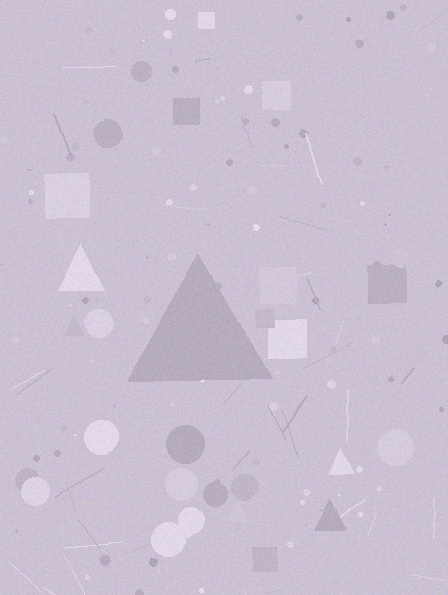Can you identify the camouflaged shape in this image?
The camouflaged shape is a triangle.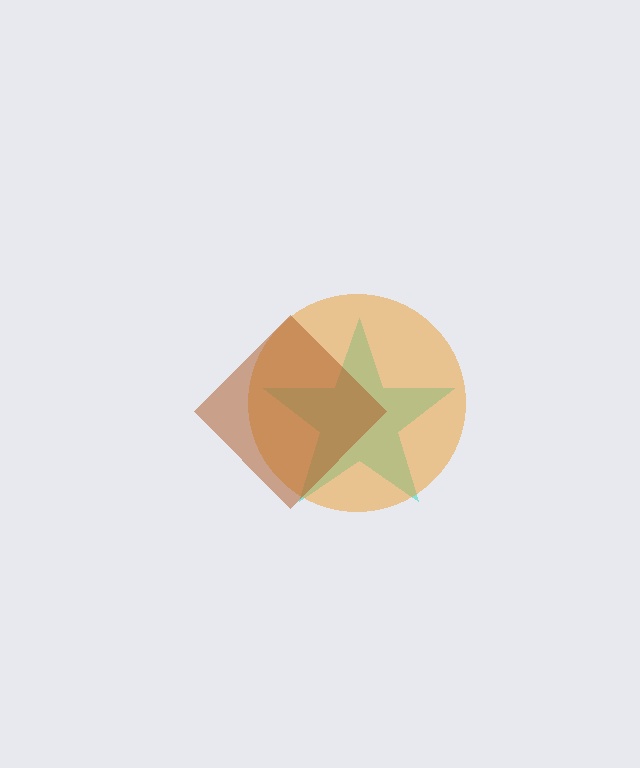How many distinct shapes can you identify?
There are 3 distinct shapes: a cyan star, an orange circle, a brown diamond.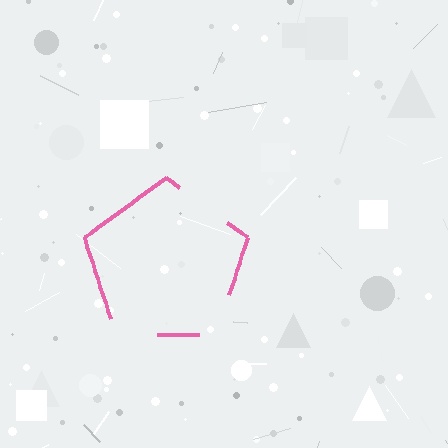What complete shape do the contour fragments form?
The contour fragments form a pentagon.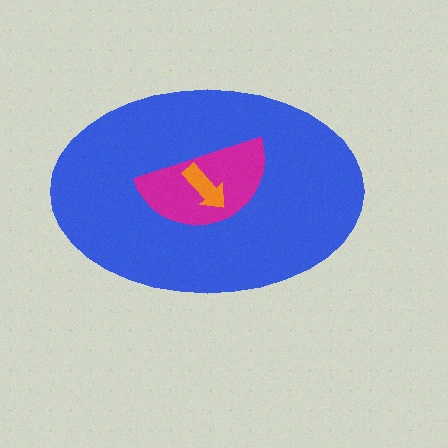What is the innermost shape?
The orange arrow.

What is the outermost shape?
The blue ellipse.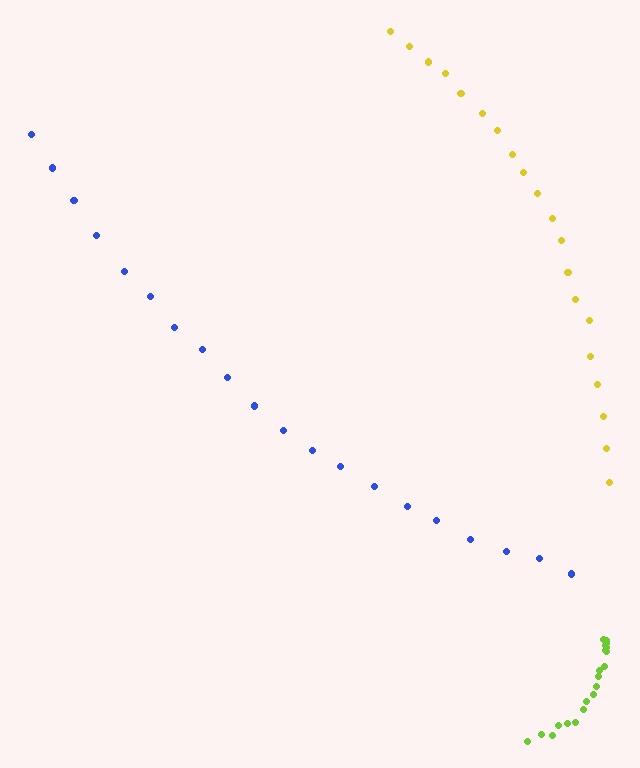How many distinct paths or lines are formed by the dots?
There are 3 distinct paths.